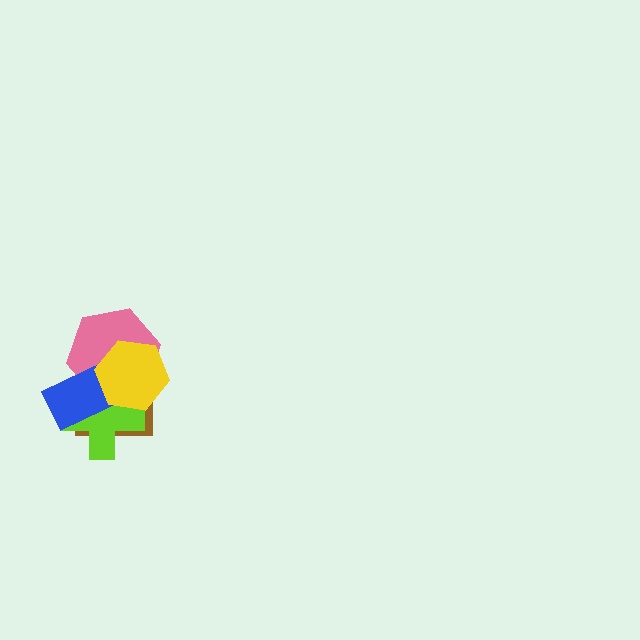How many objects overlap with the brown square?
4 objects overlap with the brown square.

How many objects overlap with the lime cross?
4 objects overlap with the lime cross.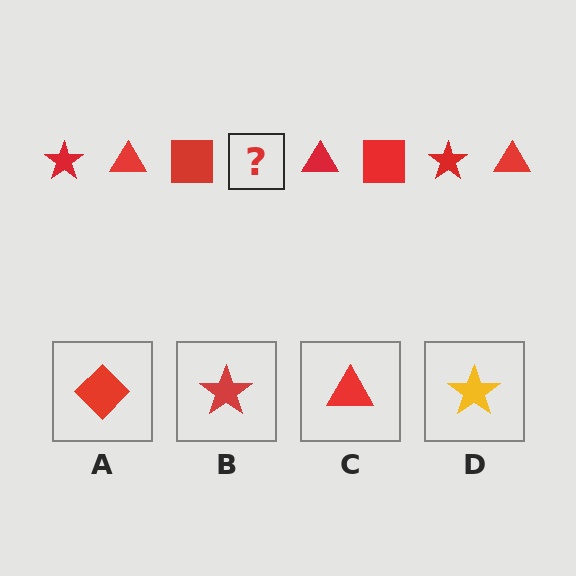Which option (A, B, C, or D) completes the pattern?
B.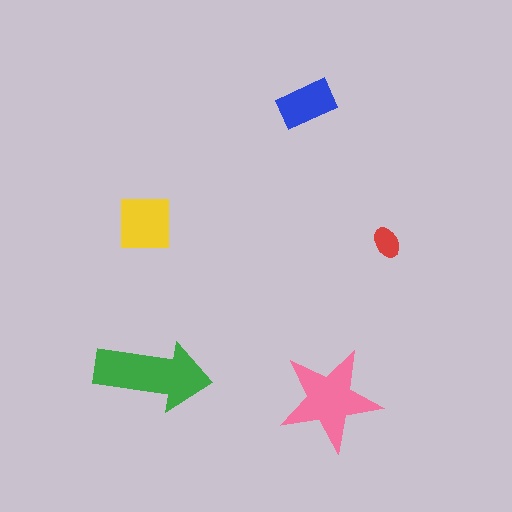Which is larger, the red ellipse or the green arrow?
The green arrow.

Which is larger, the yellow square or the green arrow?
The green arrow.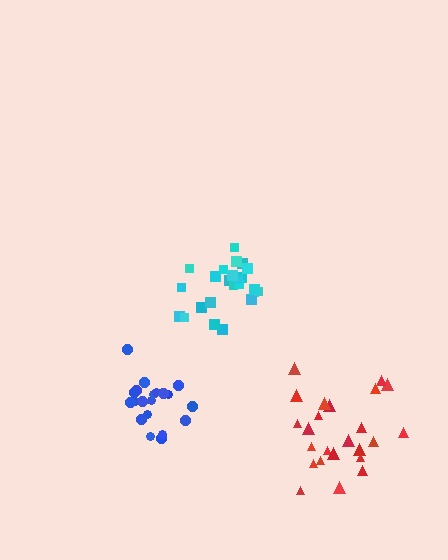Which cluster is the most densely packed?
Cyan.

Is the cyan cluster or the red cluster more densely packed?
Cyan.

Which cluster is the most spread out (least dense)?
Red.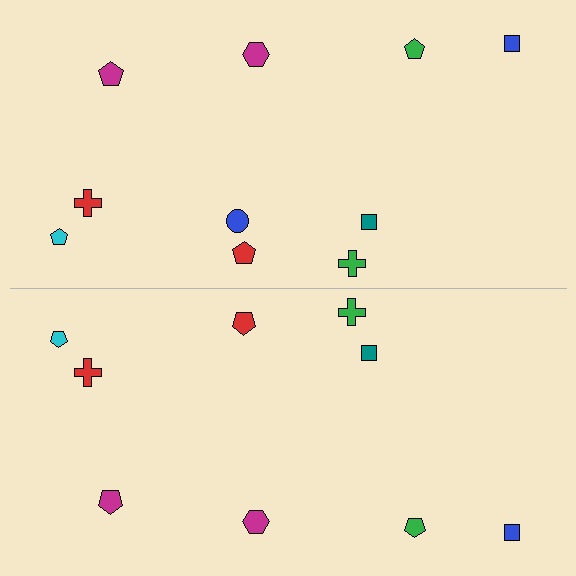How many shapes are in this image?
There are 19 shapes in this image.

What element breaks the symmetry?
A blue circle is missing from the bottom side.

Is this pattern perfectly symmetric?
No, the pattern is not perfectly symmetric. A blue circle is missing from the bottom side.